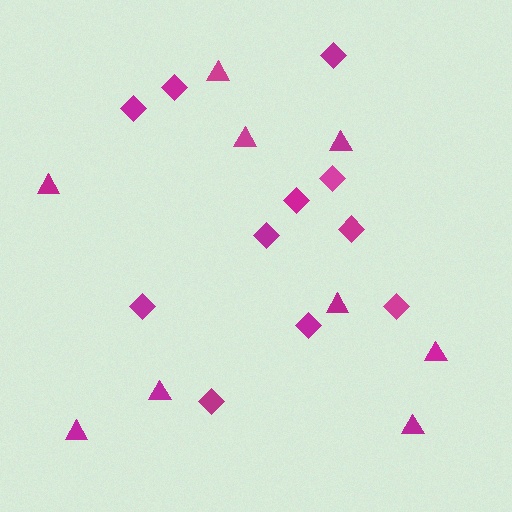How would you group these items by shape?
There are 2 groups: one group of triangles (9) and one group of diamonds (11).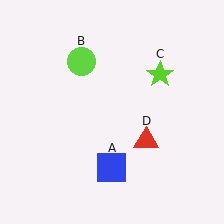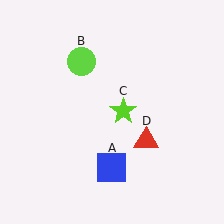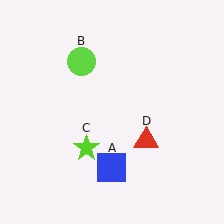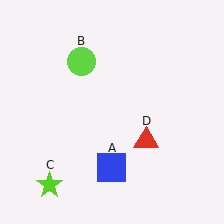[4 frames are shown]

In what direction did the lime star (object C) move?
The lime star (object C) moved down and to the left.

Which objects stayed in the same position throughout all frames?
Blue square (object A) and lime circle (object B) and red triangle (object D) remained stationary.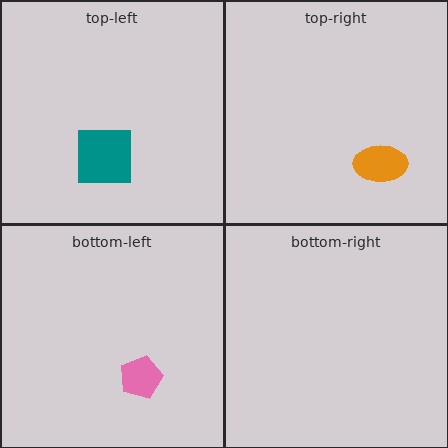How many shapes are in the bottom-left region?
1.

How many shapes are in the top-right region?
1.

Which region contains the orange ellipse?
The top-right region.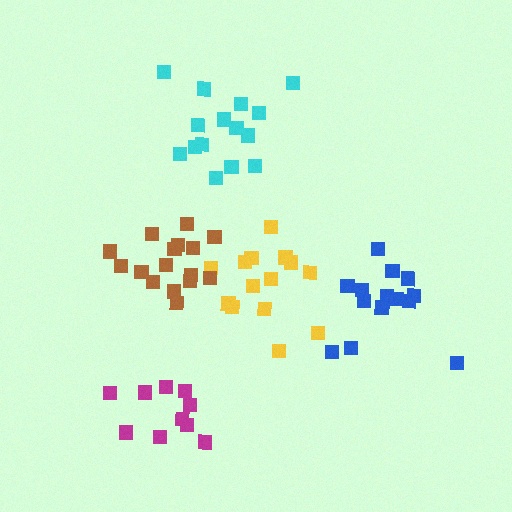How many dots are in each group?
Group 1: 14 dots, Group 2: 16 dots, Group 3: 14 dots, Group 4: 10 dots, Group 5: 15 dots (69 total).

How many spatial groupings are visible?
There are 5 spatial groupings.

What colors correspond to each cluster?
The clusters are colored: yellow, brown, blue, magenta, cyan.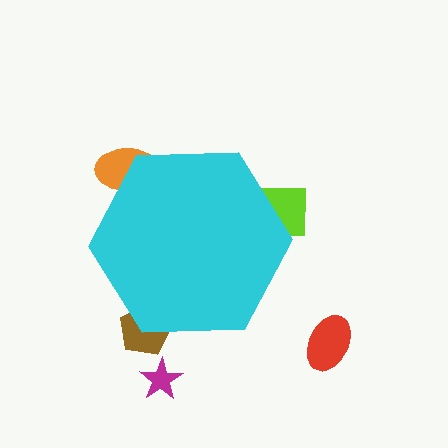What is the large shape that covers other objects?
A cyan hexagon.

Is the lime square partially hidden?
Yes, the lime square is partially hidden behind the cyan hexagon.